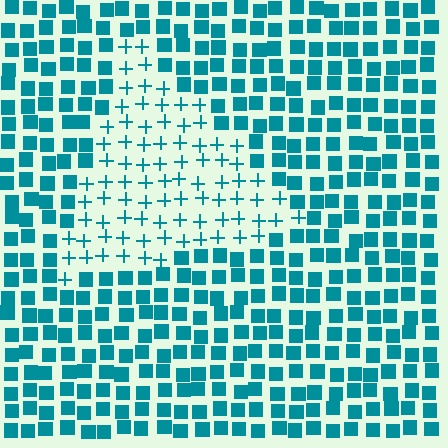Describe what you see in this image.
The image is filled with small teal elements arranged in a uniform grid. A triangle-shaped region contains plus signs, while the surrounding area contains squares. The boundary is defined purely by the change in element shape.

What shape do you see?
I see a triangle.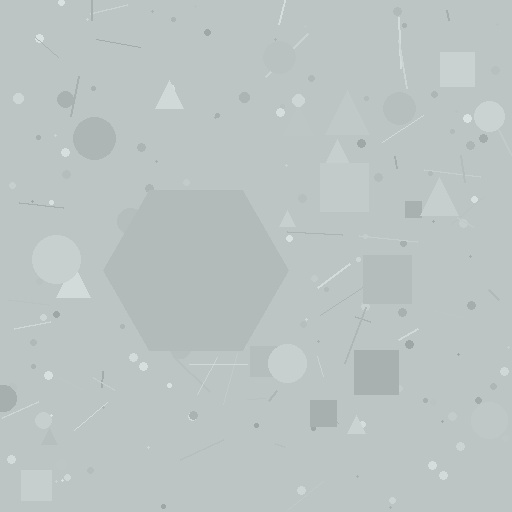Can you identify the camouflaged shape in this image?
The camouflaged shape is a hexagon.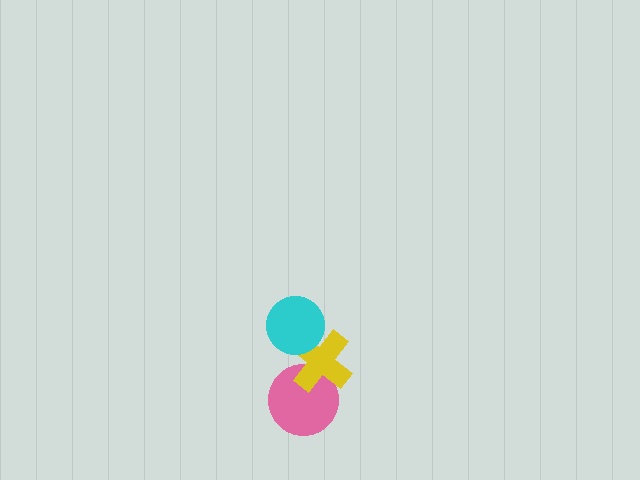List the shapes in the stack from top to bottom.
From top to bottom: the cyan circle, the yellow cross, the pink circle.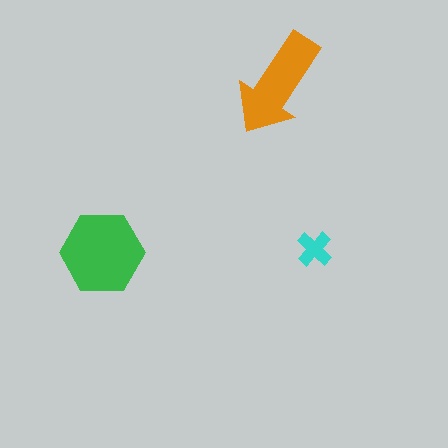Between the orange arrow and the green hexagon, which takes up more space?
The green hexagon.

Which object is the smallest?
The cyan cross.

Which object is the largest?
The green hexagon.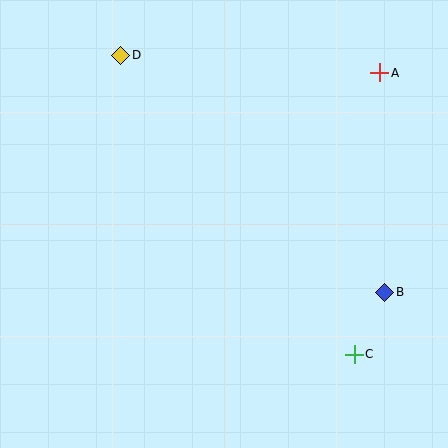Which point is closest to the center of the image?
Point B at (385, 292) is closest to the center.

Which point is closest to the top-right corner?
Point A is closest to the top-right corner.